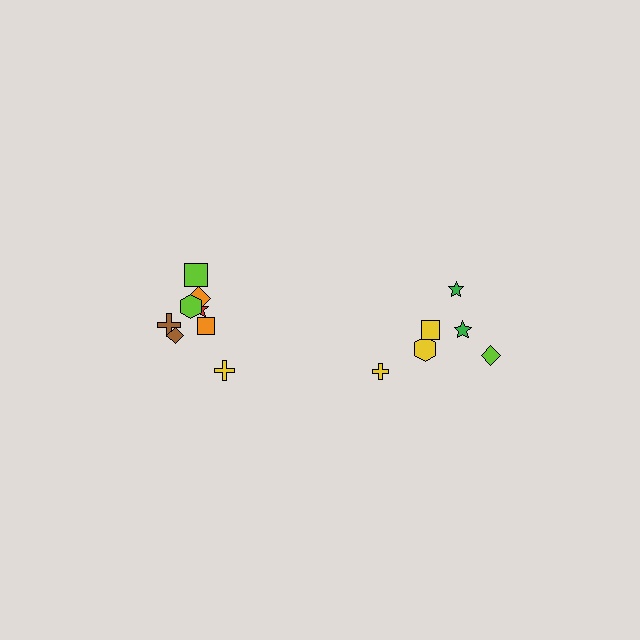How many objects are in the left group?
There are 8 objects.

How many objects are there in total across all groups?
There are 14 objects.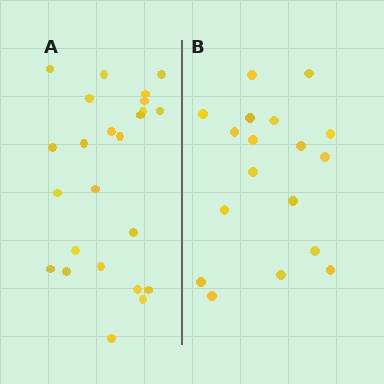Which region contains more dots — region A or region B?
Region A (the left region) has more dots.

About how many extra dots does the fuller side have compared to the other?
Region A has about 6 more dots than region B.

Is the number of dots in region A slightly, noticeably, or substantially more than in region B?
Region A has noticeably more, but not dramatically so. The ratio is roughly 1.3 to 1.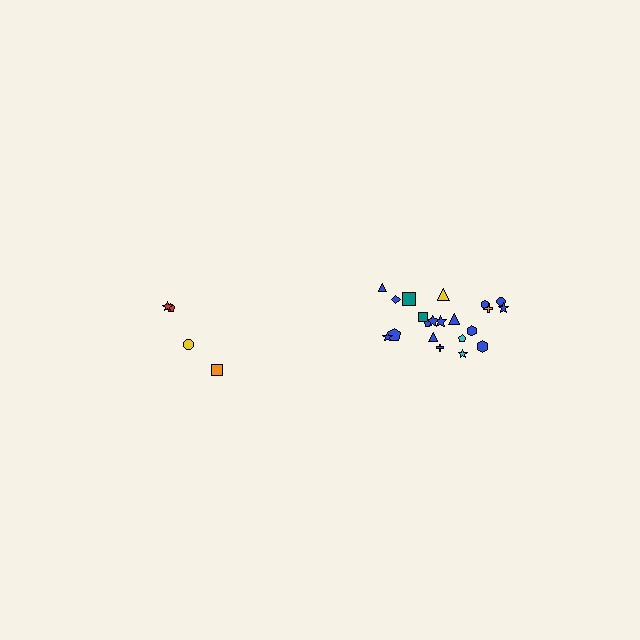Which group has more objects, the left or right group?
The right group.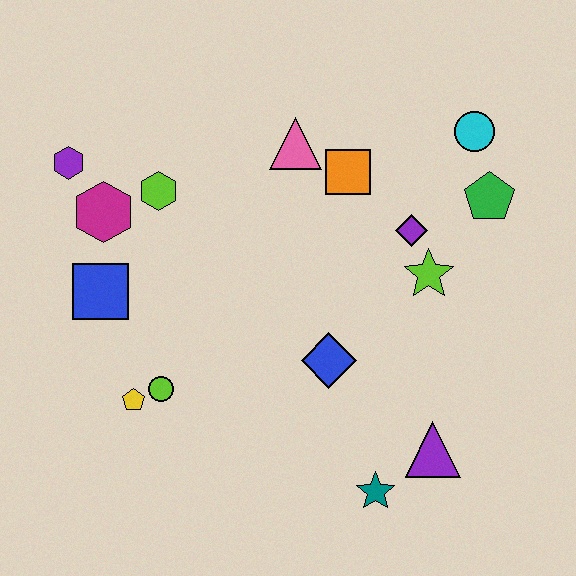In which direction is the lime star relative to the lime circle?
The lime star is to the right of the lime circle.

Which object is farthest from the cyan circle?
The yellow pentagon is farthest from the cyan circle.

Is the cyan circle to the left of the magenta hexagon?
No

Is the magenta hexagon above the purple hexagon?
No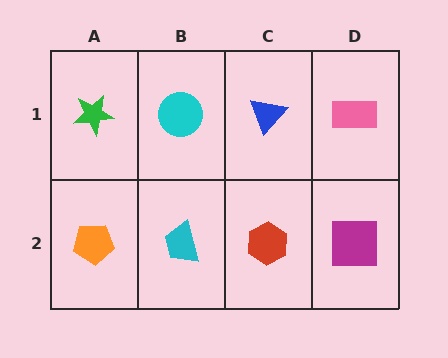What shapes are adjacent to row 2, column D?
A pink rectangle (row 1, column D), a red hexagon (row 2, column C).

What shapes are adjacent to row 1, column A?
An orange pentagon (row 2, column A), a cyan circle (row 1, column B).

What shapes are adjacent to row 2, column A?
A green star (row 1, column A), a cyan trapezoid (row 2, column B).